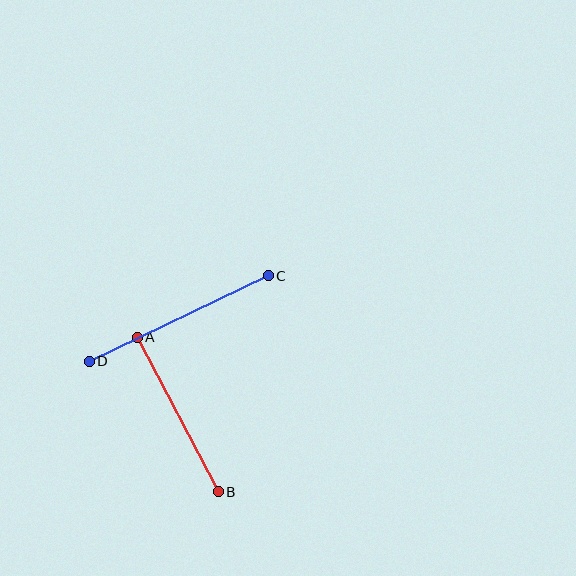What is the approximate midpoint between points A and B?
The midpoint is at approximately (178, 415) pixels.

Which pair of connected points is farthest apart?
Points C and D are farthest apart.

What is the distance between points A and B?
The distance is approximately 175 pixels.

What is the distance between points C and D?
The distance is approximately 198 pixels.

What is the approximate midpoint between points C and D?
The midpoint is at approximately (179, 319) pixels.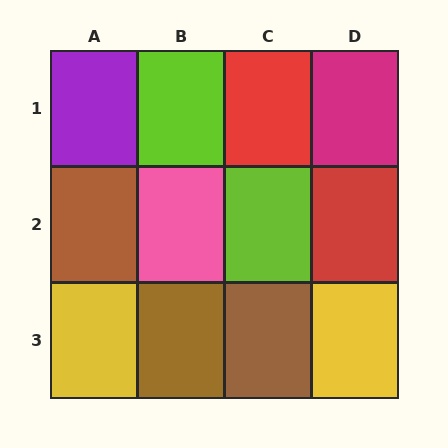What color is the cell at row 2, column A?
Brown.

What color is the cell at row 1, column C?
Red.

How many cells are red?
2 cells are red.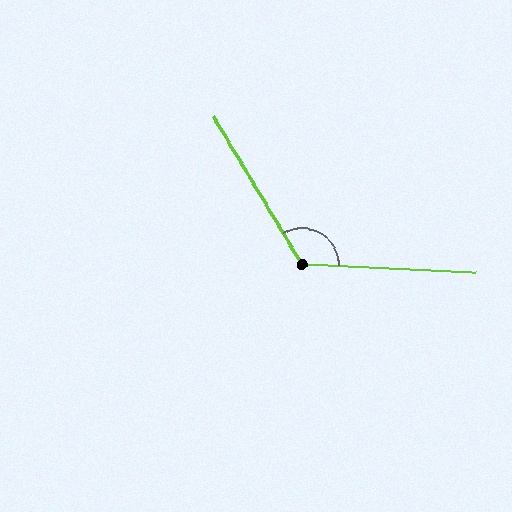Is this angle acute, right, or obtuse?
It is obtuse.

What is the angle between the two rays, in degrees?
Approximately 123 degrees.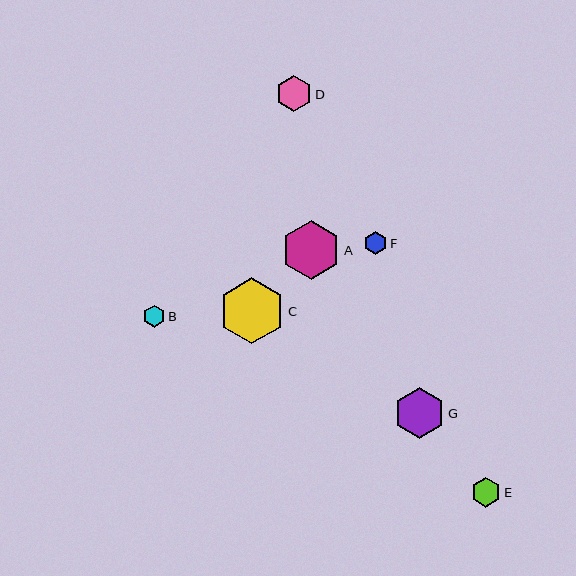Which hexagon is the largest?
Hexagon C is the largest with a size of approximately 66 pixels.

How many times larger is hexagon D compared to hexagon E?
Hexagon D is approximately 1.2 times the size of hexagon E.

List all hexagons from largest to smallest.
From largest to smallest: C, A, G, D, E, F, B.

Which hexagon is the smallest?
Hexagon B is the smallest with a size of approximately 22 pixels.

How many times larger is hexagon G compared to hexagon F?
Hexagon G is approximately 2.2 times the size of hexagon F.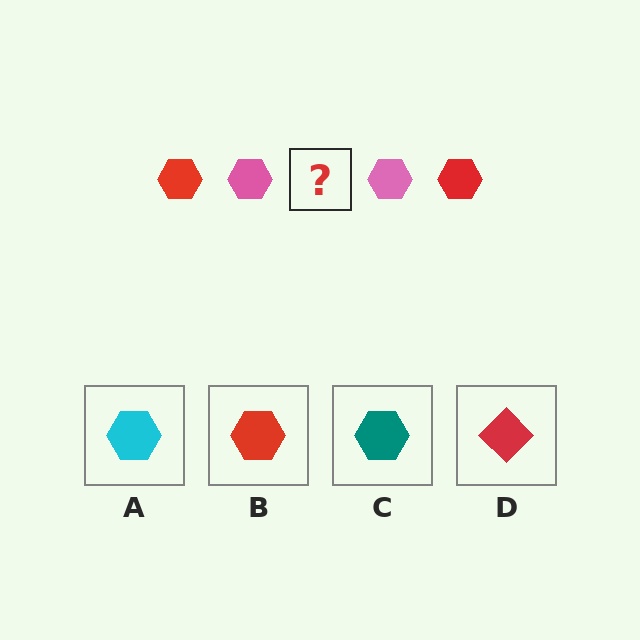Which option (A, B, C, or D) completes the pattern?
B.